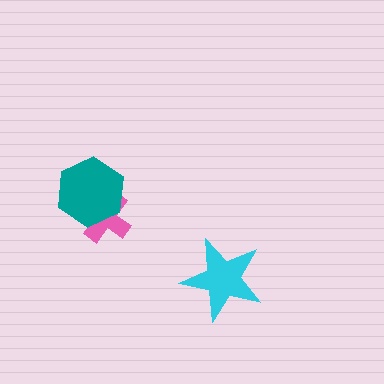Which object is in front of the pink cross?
The teal hexagon is in front of the pink cross.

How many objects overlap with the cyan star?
0 objects overlap with the cyan star.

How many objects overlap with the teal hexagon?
1 object overlaps with the teal hexagon.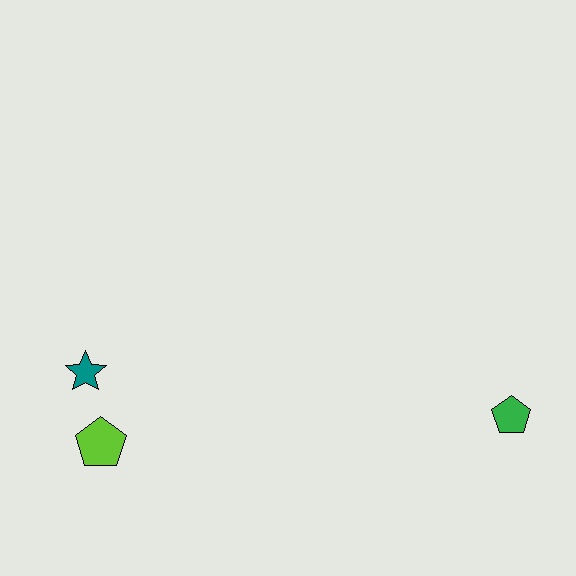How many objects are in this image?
There are 3 objects.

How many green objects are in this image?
There is 1 green object.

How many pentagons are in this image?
There are 2 pentagons.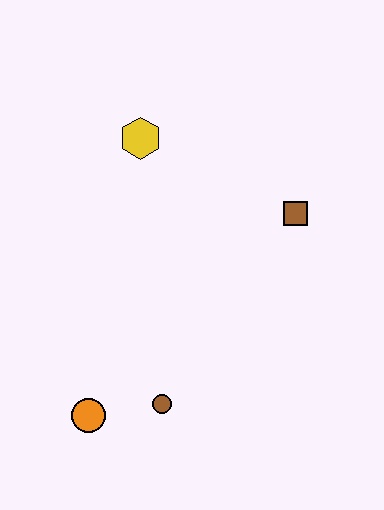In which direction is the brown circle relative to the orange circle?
The brown circle is to the right of the orange circle.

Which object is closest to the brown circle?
The orange circle is closest to the brown circle.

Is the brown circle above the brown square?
No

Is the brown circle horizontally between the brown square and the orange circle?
Yes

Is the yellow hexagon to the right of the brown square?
No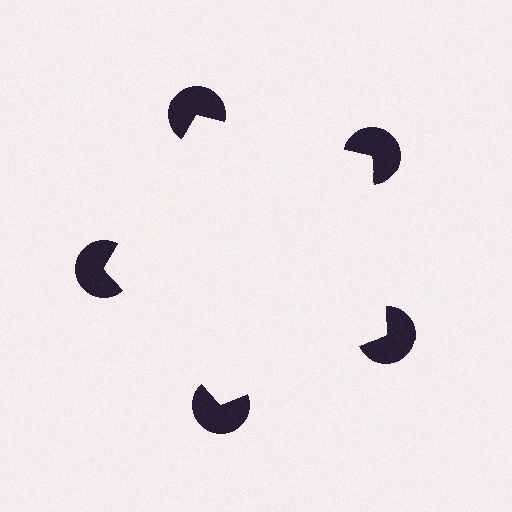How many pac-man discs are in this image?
There are 5 — one at each vertex of the illusory pentagon.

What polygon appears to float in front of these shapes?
An illusory pentagon — its edges are inferred from the aligned wedge cuts in the pac-man discs, not physically drawn.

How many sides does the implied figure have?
5 sides.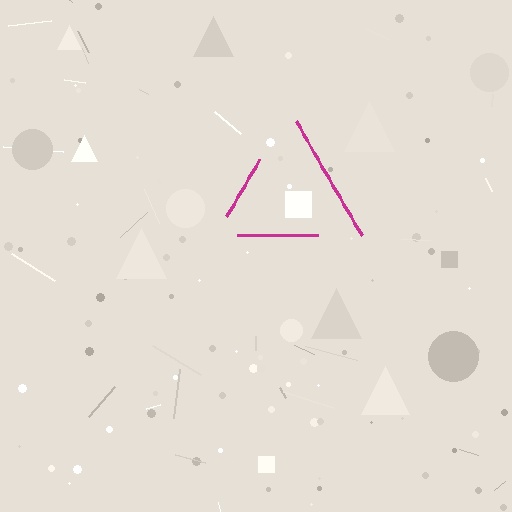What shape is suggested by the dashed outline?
The dashed outline suggests a triangle.